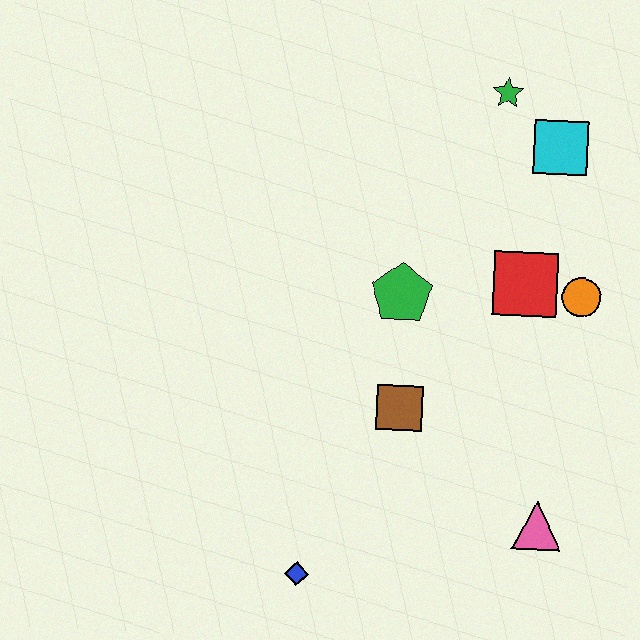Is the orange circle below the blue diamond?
No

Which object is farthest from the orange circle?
The blue diamond is farthest from the orange circle.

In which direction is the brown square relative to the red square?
The brown square is below the red square.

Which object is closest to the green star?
The cyan square is closest to the green star.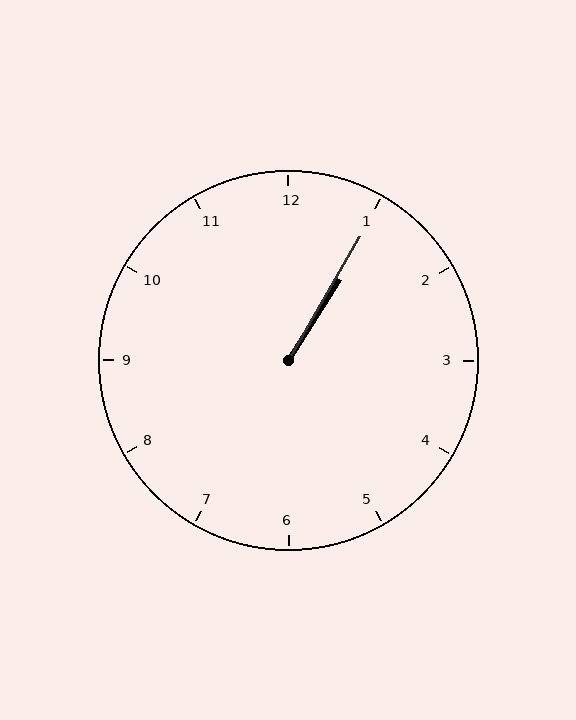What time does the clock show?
1:05.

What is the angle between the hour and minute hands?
Approximately 2 degrees.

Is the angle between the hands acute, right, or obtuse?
It is acute.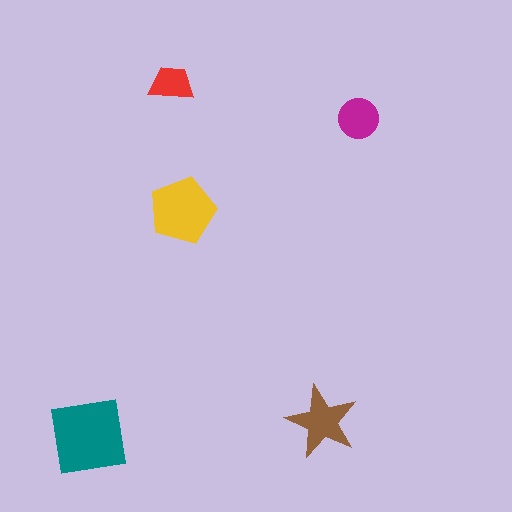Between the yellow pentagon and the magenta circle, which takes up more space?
The yellow pentagon.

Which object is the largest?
The teal square.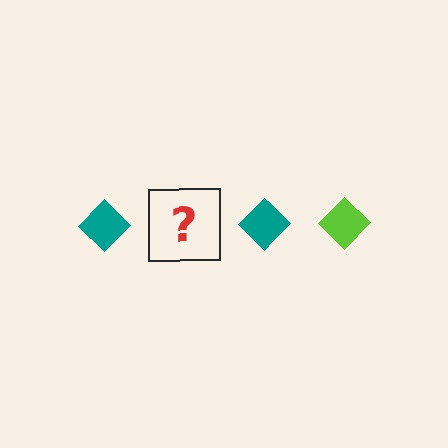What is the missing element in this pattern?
The missing element is a lime diamond.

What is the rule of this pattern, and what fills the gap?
The rule is that the pattern cycles through teal, lime diamonds. The gap should be filled with a lime diamond.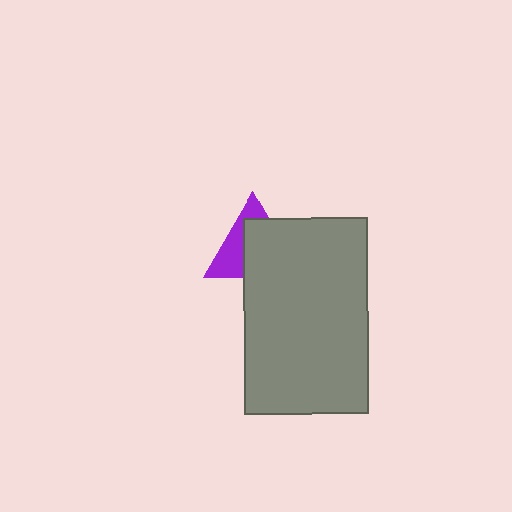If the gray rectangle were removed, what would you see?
You would see the complete purple triangle.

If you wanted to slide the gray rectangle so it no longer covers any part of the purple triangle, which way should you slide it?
Slide it toward the lower-right — that is the most direct way to separate the two shapes.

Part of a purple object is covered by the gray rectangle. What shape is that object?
It is a triangle.